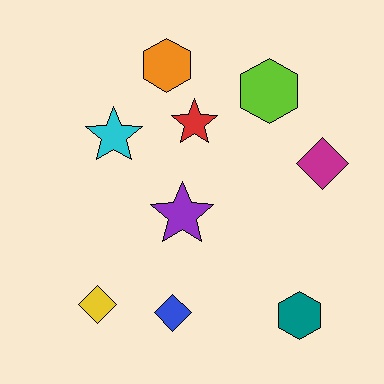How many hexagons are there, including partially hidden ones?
There are 3 hexagons.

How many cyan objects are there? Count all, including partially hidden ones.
There is 1 cyan object.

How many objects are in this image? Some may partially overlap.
There are 9 objects.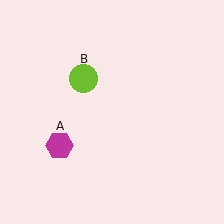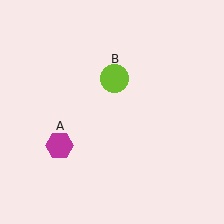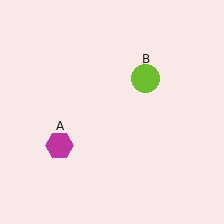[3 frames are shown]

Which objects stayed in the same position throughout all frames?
Magenta hexagon (object A) remained stationary.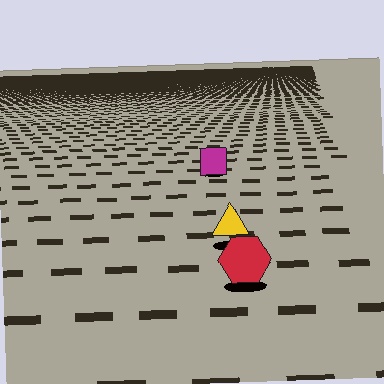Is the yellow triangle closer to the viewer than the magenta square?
Yes. The yellow triangle is closer — you can tell from the texture gradient: the ground texture is coarser near it.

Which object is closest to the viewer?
The red hexagon is closest. The texture marks near it are larger and more spread out.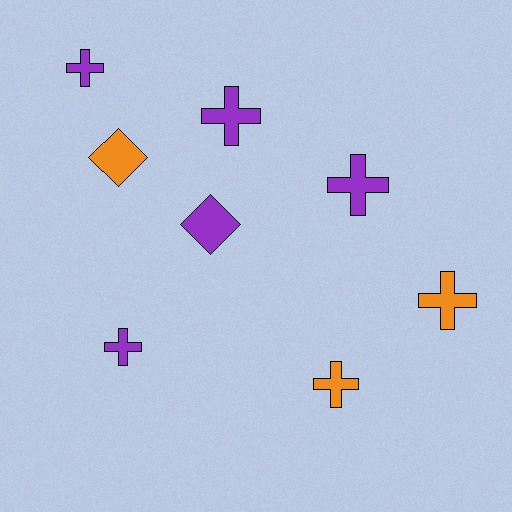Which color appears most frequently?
Purple, with 5 objects.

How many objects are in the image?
There are 8 objects.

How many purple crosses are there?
There are 4 purple crosses.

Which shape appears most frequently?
Cross, with 6 objects.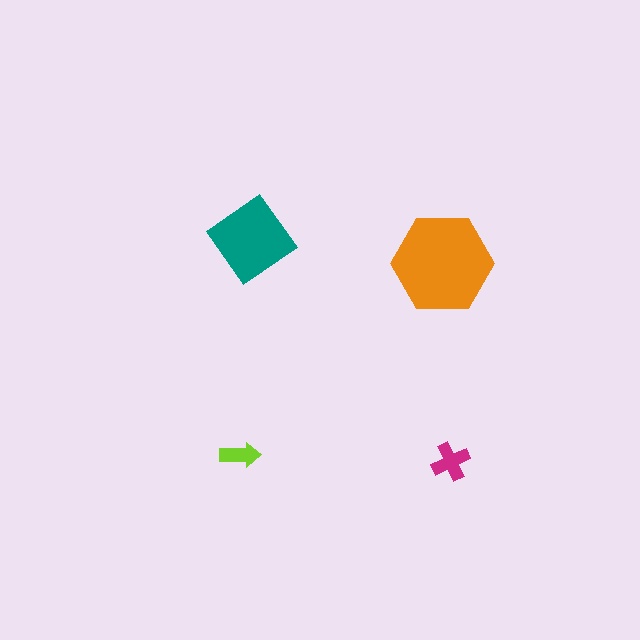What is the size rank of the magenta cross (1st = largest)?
3rd.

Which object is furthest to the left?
The lime arrow is leftmost.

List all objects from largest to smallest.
The orange hexagon, the teal diamond, the magenta cross, the lime arrow.